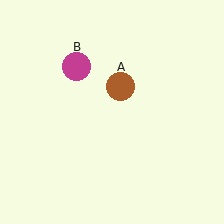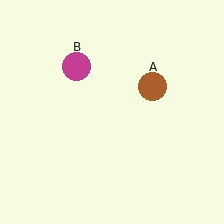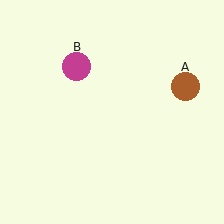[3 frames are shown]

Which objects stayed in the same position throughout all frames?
Magenta circle (object B) remained stationary.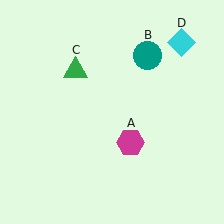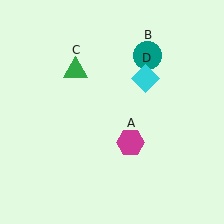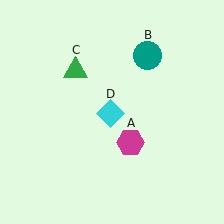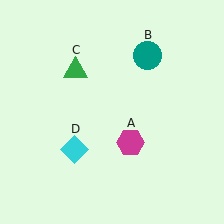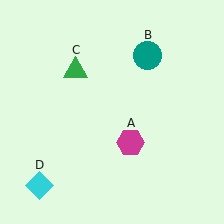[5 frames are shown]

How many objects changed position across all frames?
1 object changed position: cyan diamond (object D).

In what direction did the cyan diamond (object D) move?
The cyan diamond (object D) moved down and to the left.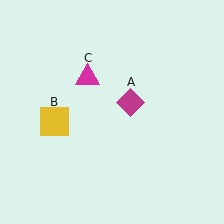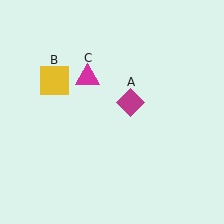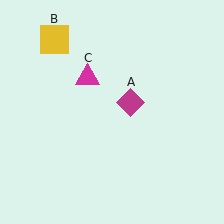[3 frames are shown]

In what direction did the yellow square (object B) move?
The yellow square (object B) moved up.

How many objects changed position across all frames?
1 object changed position: yellow square (object B).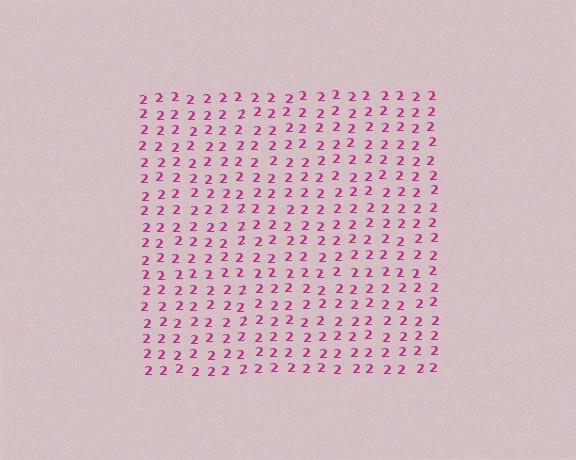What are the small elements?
The small elements are digit 2's.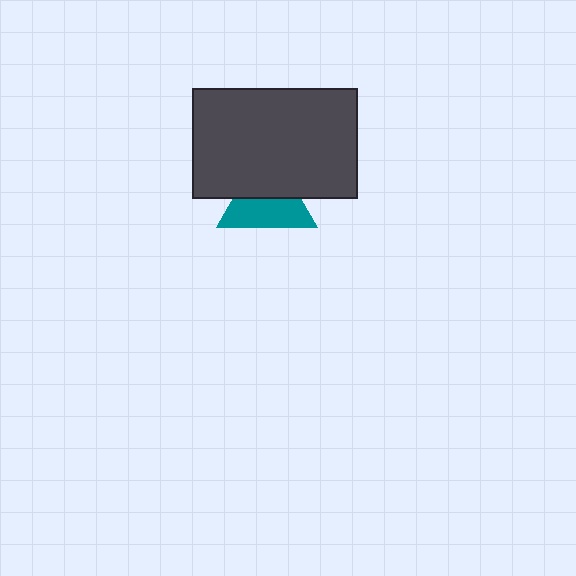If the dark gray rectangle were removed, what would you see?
You would see the complete teal triangle.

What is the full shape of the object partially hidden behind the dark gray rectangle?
The partially hidden object is a teal triangle.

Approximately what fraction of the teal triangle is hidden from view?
Roughly 46% of the teal triangle is hidden behind the dark gray rectangle.